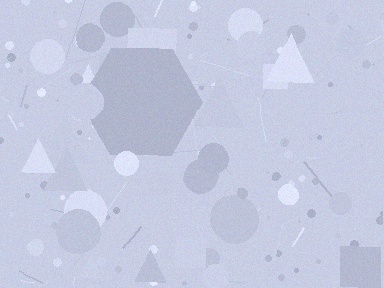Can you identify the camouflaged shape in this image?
The camouflaged shape is a hexagon.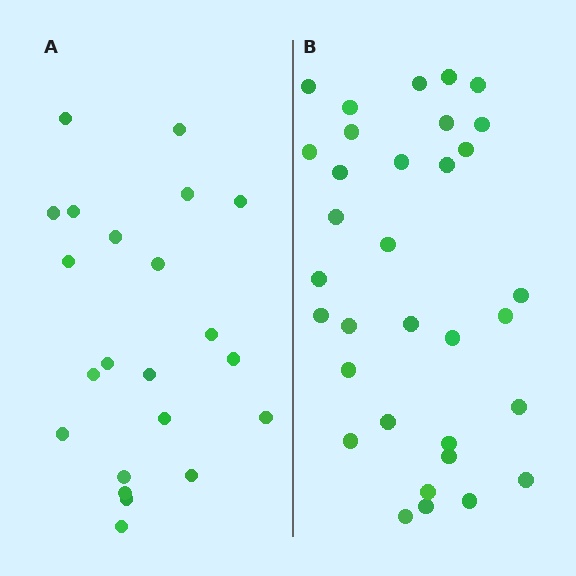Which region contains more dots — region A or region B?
Region B (the right region) has more dots.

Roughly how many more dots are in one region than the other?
Region B has roughly 12 or so more dots than region A.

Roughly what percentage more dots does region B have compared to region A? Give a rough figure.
About 50% more.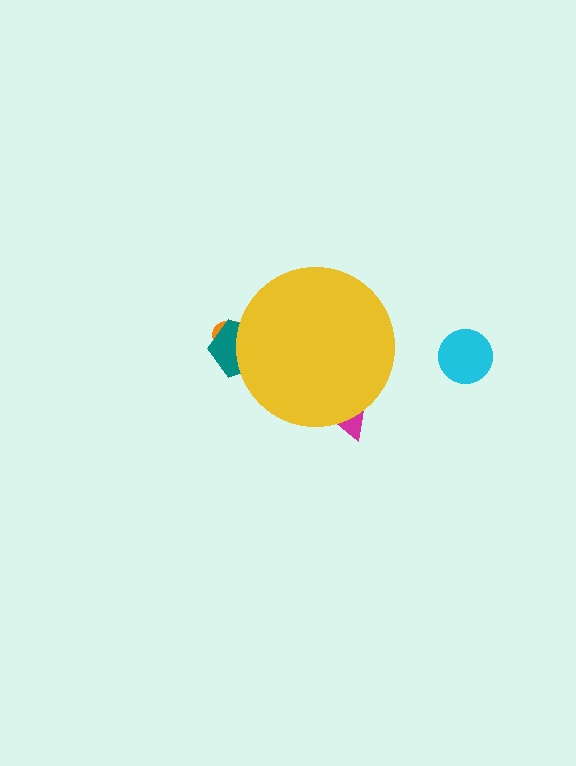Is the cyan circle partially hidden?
No, the cyan circle is fully visible.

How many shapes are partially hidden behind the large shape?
3 shapes are partially hidden.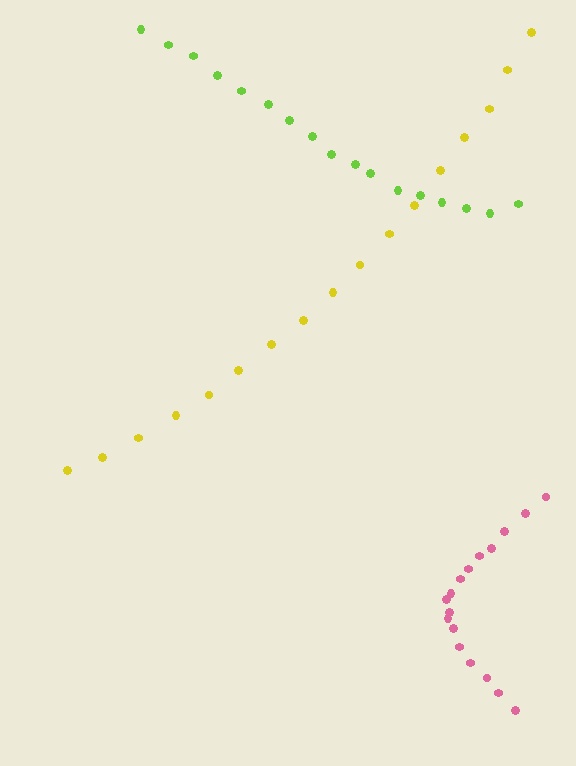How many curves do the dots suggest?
There are 3 distinct paths.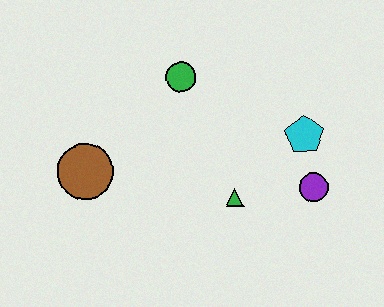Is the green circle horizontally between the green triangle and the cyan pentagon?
No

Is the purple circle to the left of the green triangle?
No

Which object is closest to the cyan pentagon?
The purple circle is closest to the cyan pentagon.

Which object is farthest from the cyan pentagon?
The brown circle is farthest from the cyan pentagon.